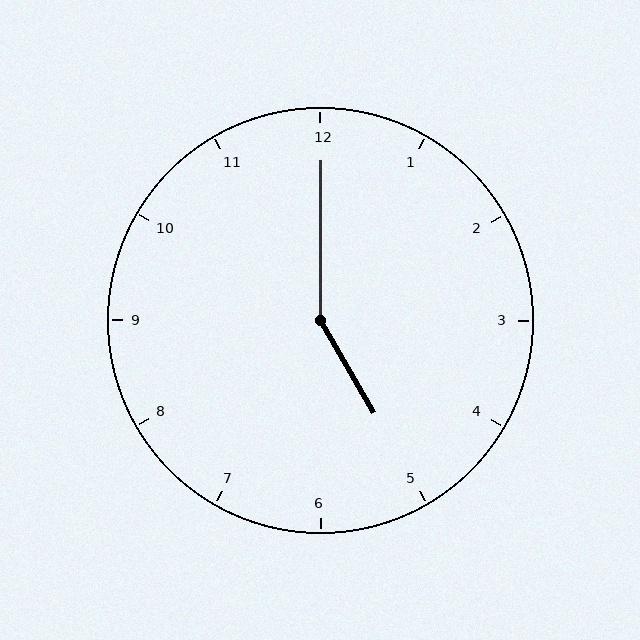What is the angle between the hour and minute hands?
Approximately 150 degrees.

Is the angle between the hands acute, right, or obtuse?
It is obtuse.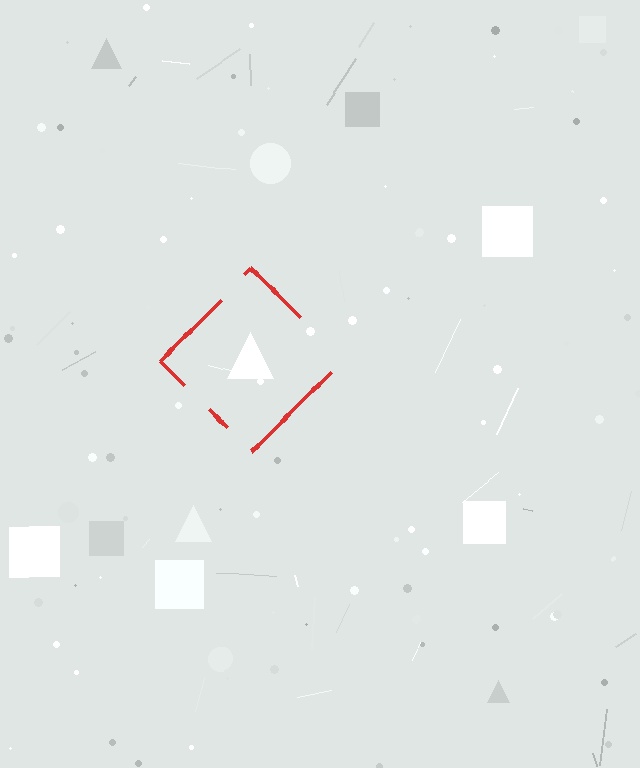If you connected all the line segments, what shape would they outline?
They would outline a diamond.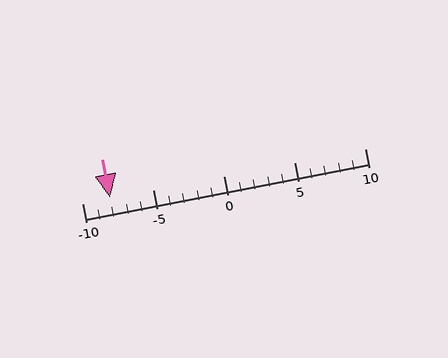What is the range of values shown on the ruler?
The ruler shows values from -10 to 10.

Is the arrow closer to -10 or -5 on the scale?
The arrow is closer to -10.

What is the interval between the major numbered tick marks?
The major tick marks are spaced 5 units apart.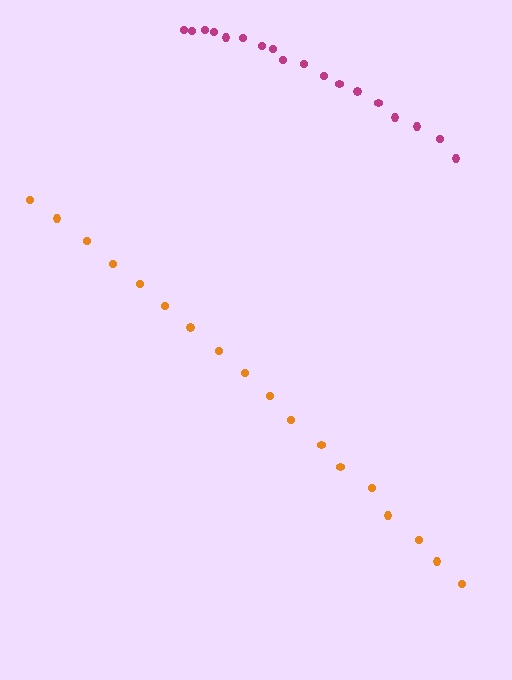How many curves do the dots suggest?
There are 2 distinct paths.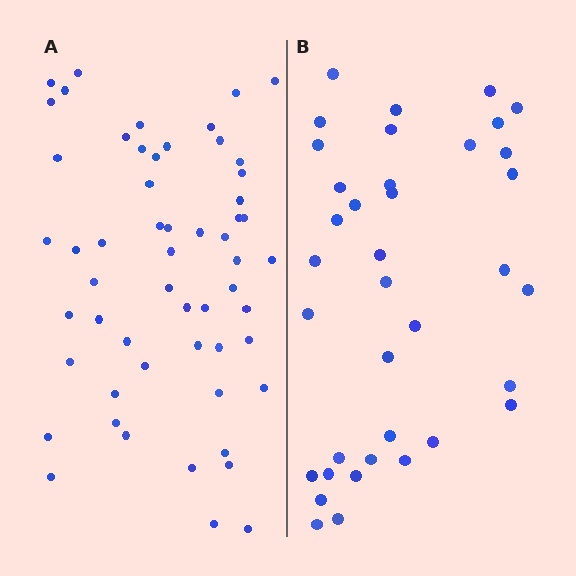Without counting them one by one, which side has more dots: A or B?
Region A (the left region) has more dots.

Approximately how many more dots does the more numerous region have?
Region A has approximately 20 more dots than region B.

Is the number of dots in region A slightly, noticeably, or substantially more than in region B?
Region A has substantially more. The ratio is roughly 1.5 to 1.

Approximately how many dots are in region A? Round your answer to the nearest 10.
About 60 dots. (The exact count is 56, which rounds to 60.)